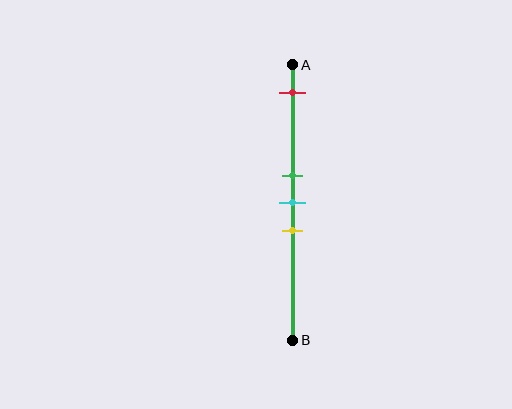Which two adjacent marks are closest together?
The green and cyan marks are the closest adjacent pair.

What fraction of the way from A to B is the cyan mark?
The cyan mark is approximately 50% (0.5) of the way from A to B.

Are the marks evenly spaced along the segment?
No, the marks are not evenly spaced.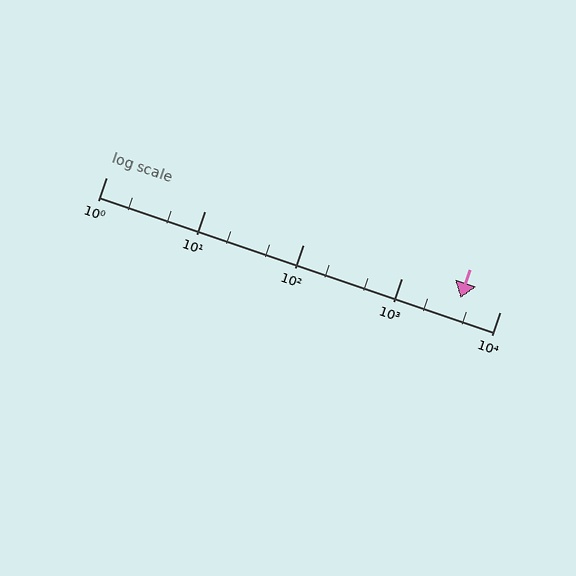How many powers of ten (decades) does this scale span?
The scale spans 4 decades, from 1 to 10000.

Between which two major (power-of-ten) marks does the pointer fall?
The pointer is between 1000 and 10000.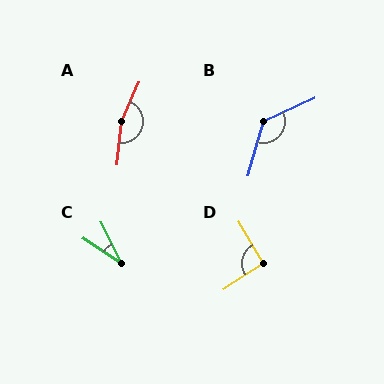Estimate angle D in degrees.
Approximately 93 degrees.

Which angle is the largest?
A, at approximately 162 degrees.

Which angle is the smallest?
C, at approximately 30 degrees.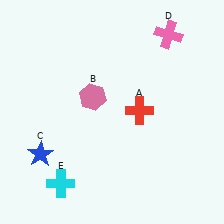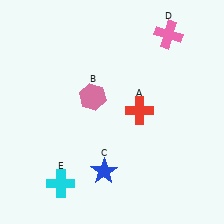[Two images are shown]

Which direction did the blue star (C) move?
The blue star (C) moved right.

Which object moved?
The blue star (C) moved right.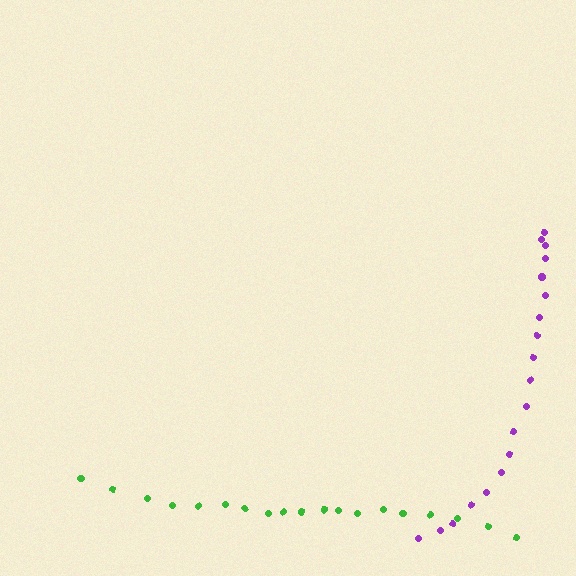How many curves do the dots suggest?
There are 2 distinct paths.